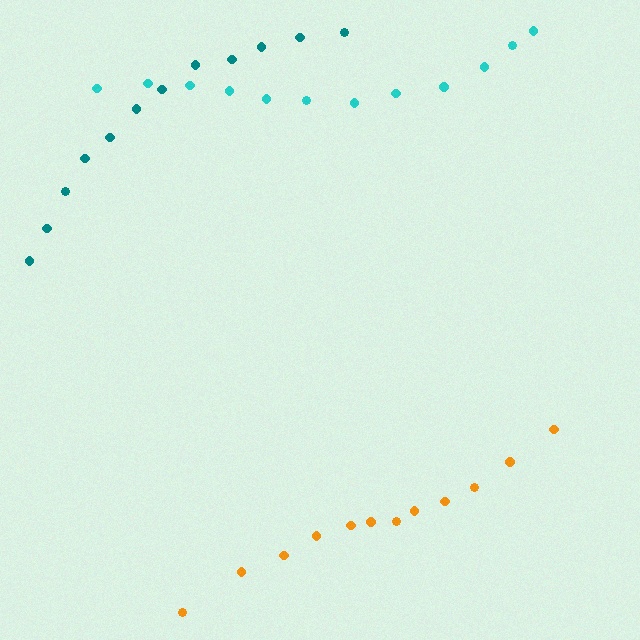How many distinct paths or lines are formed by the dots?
There are 3 distinct paths.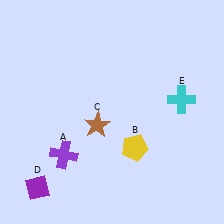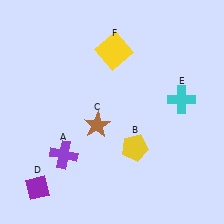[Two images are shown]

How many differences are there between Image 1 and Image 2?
There is 1 difference between the two images.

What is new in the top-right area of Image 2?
A yellow square (F) was added in the top-right area of Image 2.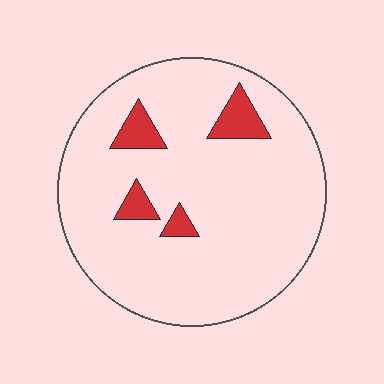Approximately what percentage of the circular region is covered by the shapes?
Approximately 10%.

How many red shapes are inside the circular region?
4.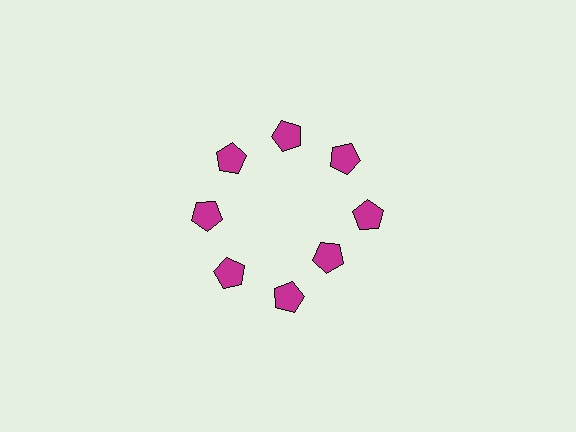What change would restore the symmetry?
The symmetry would be restored by moving it outward, back onto the ring so that all 8 pentagons sit at equal angles and equal distance from the center.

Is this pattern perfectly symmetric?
No. The 8 magenta pentagons are arranged in a ring, but one element near the 4 o'clock position is pulled inward toward the center, breaking the 8-fold rotational symmetry.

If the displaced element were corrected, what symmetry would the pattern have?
It would have 8-fold rotational symmetry — the pattern would map onto itself every 45 degrees.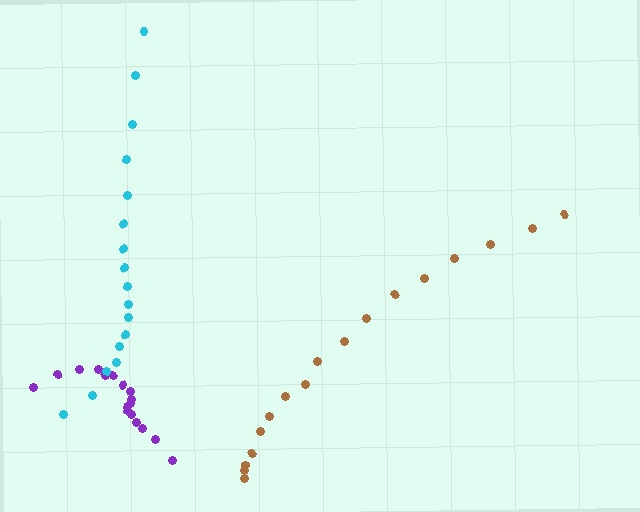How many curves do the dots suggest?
There are 3 distinct paths.